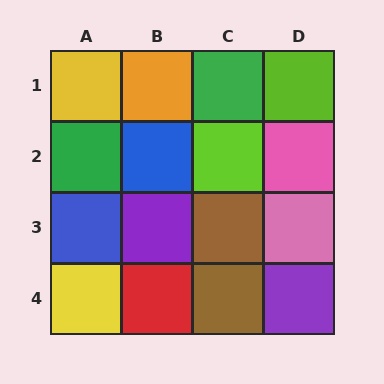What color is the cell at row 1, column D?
Lime.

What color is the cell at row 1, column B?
Orange.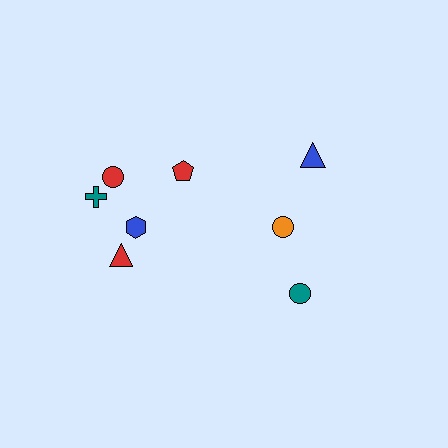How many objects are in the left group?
There are 5 objects.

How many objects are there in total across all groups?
There are 8 objects.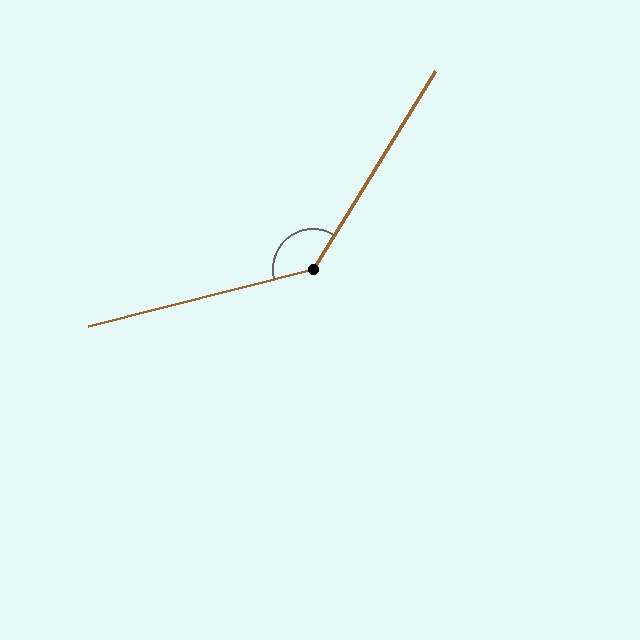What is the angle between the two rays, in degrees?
Approximately 136 degrees.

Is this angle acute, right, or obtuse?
It is obtuse.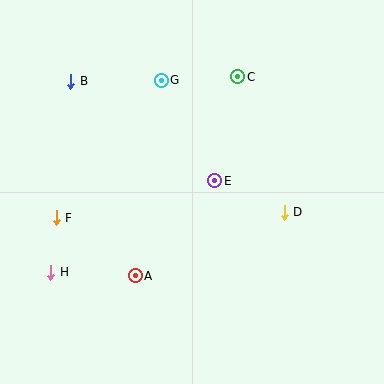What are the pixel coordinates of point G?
Point G is at (161, 80).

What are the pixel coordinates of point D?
Point D is at (284, 212).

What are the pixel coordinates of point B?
Point B is at (71, 81).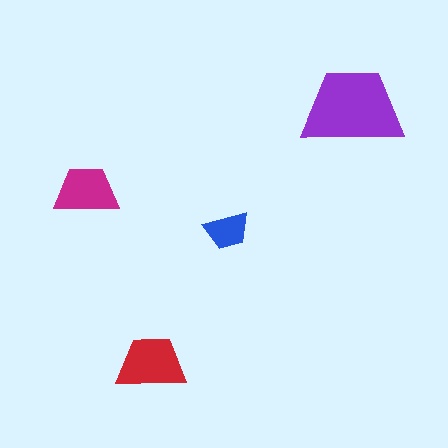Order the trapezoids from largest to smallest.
the purple one, the red one, the magenta one, the blue one.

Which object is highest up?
The purple trapezoid is topmost.